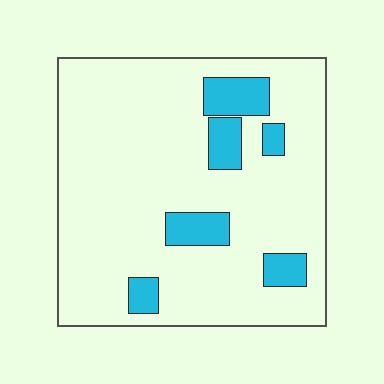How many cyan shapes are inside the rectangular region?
6.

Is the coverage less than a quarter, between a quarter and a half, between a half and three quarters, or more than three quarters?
Less than a quarter.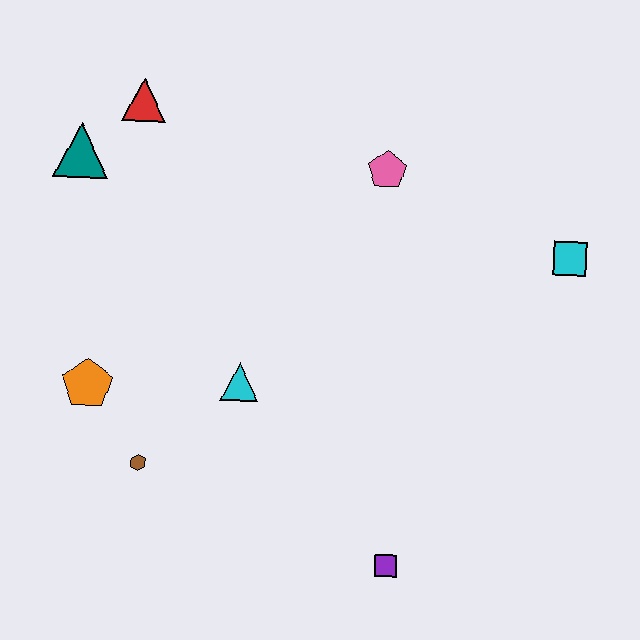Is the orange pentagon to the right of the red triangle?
No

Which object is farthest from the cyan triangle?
The cyan square is farthest from the cyan triangle.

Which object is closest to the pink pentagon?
The cyan square is closest to the pink pentagon.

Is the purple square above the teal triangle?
No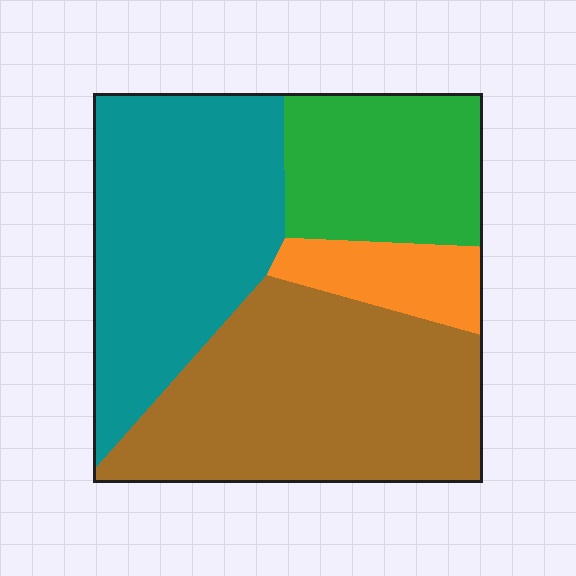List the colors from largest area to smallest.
From largest to smallest: brown, teal, green, orange.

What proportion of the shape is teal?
Teal covers about 35% of the shape.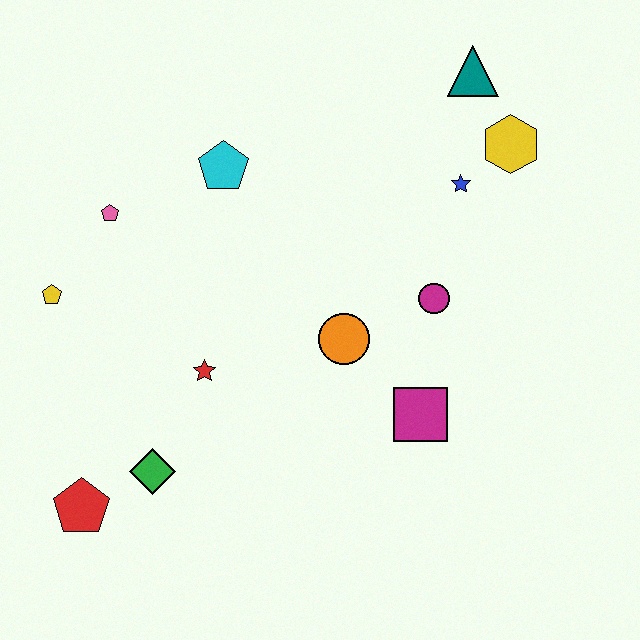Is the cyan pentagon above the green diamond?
Yes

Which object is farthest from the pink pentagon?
The yellow hexagon is farthest from the pink pentagon.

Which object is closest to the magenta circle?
The orange circle is closest to the magenta circle.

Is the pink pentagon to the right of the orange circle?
No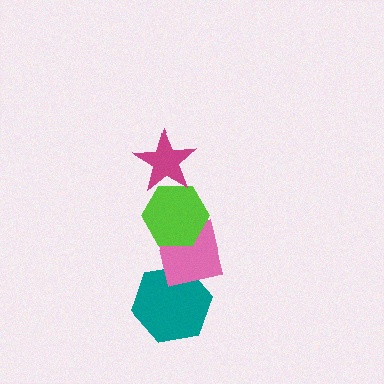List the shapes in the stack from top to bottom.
From top to bottom: the magenta star, the lime hexagon, the pink square, the teal hexagon.